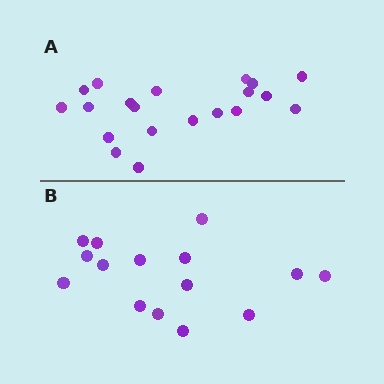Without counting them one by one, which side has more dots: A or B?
Region A (the top region) has more dots.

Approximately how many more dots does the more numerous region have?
Region A has about 5 more dots than region B.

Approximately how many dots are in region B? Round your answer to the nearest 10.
About 20 dots. (The exact count is 15, which rounds to 20.)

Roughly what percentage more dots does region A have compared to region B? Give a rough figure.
About 35% more.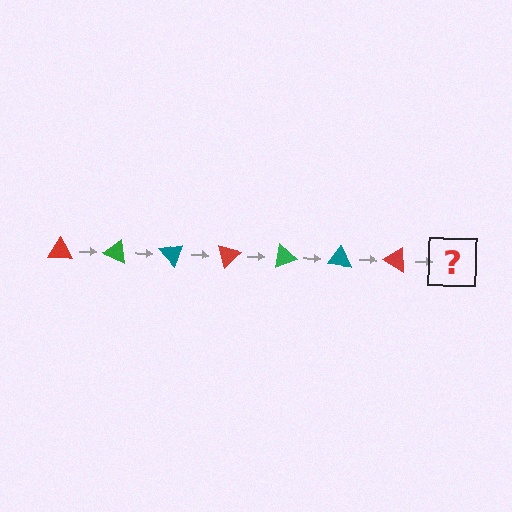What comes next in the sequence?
The next element should be a green triangle, rotated 175 degrees from the start.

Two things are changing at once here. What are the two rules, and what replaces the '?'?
The two rules are that it rotates 25 degrees each step and the color cycles through red, green, and teal. The '?' should be a green triangle, rotated 175 degrees from the start.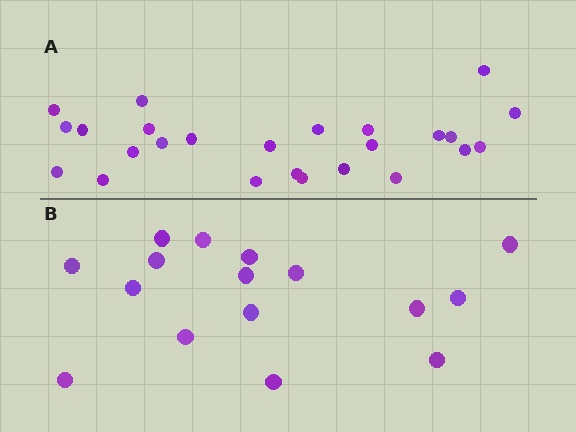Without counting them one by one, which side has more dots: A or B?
Region A (the top region) has more dots.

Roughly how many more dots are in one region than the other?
Region A has roughly 8 or so more dots than region B.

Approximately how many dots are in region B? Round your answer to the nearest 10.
About 20 dots. (The exact count is 16, which rounds to 20.)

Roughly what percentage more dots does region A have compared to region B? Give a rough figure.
About 55% more.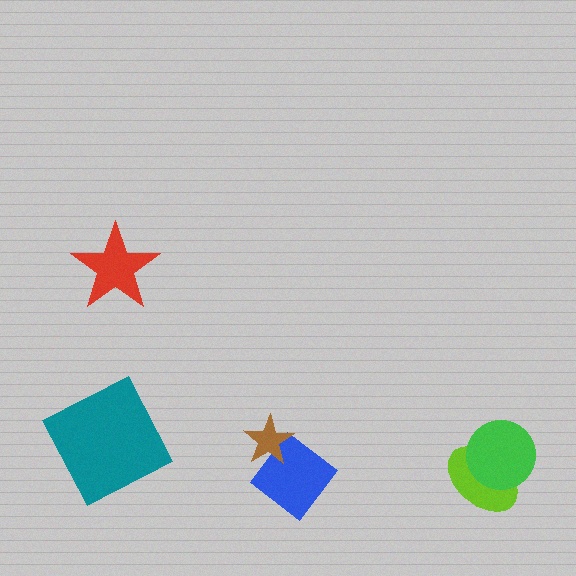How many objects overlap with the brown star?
1 object overlaps with the brown star.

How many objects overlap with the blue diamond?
1 object overlaps with the blue diamond.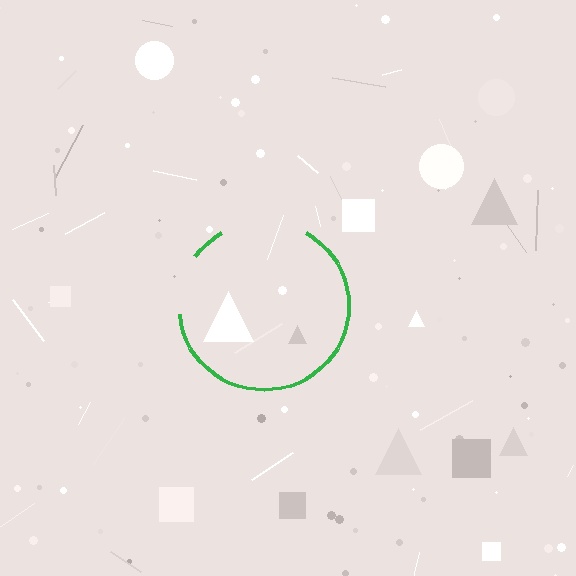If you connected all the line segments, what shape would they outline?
They would outline a circle.